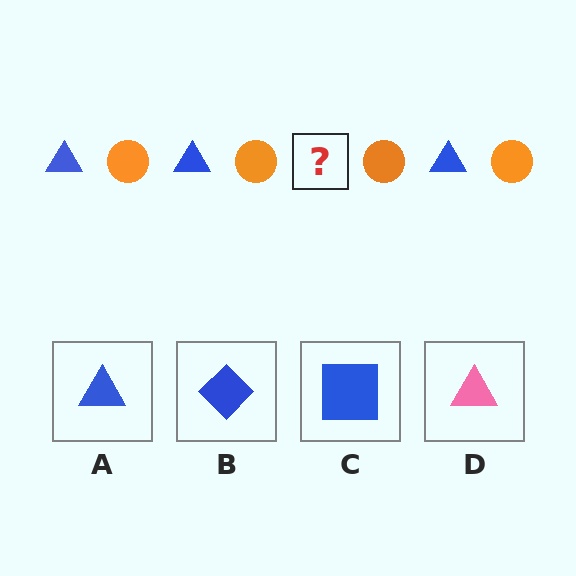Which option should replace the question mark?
Option A.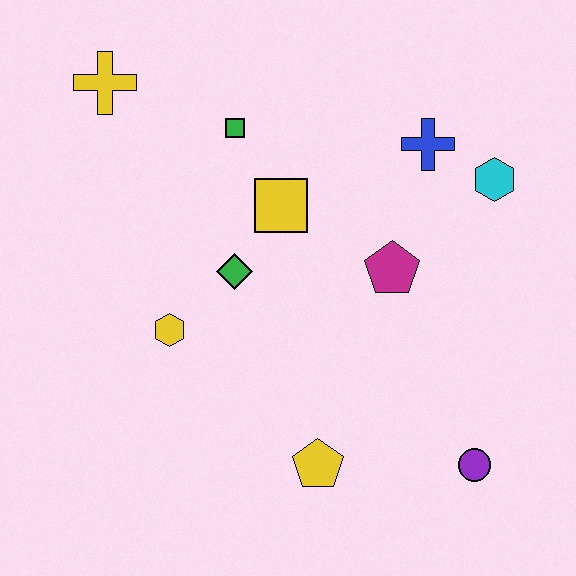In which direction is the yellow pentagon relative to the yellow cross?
The yellow pentagon is below the yellow cross.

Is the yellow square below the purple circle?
No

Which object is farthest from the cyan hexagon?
The yellow cross is farthest from the cyan hexagon.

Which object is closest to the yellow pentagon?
The purple circle is closest to the yellow pentagon.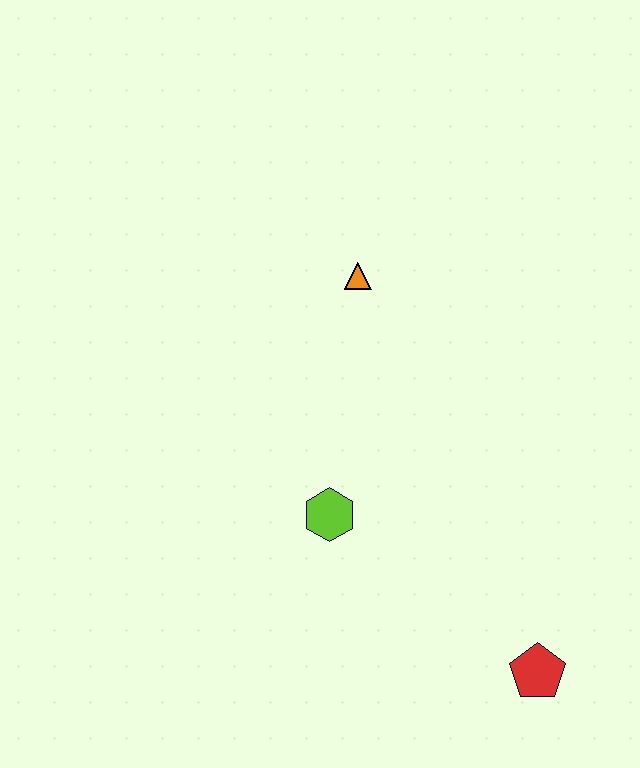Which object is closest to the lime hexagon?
The orange triangle is closest to the lime hexagon.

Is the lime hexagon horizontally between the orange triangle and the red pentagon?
No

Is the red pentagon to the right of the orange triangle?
Yes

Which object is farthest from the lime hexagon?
The red pentagon is farthest from the lime hexagon.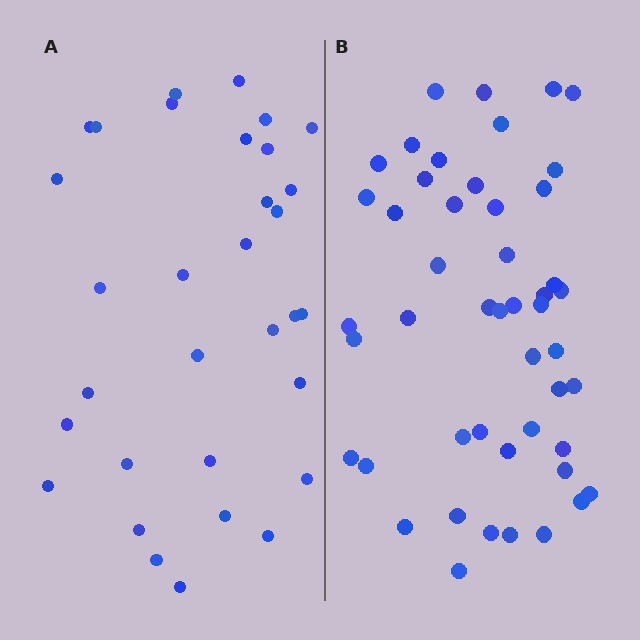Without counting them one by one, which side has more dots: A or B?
Region B (the right region) has more dots.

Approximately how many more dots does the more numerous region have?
Region B has approximately 15 more dots than region A.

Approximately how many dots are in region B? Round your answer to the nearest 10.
About 50 dots. (The exact count is 48, which rounds to 50.)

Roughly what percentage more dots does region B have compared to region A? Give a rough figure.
About 50% more.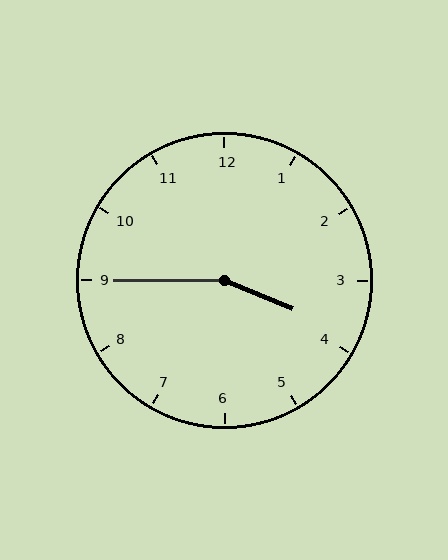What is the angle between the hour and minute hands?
Approximately 158 degrees.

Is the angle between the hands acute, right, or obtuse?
It is obtuse.